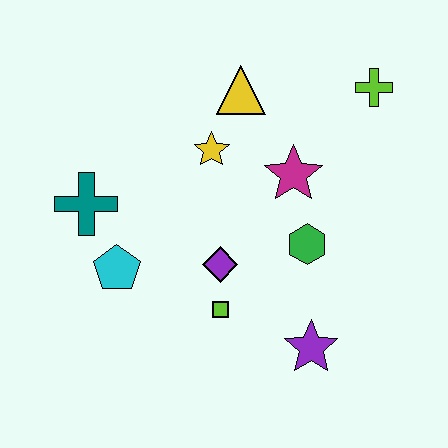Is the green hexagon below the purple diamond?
No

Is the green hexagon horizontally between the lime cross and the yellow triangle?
Yes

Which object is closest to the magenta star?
The green hexagon is closest to the magenta star.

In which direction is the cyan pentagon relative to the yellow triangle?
The cyan pentagon is below the yellow triangle.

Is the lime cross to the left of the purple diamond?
No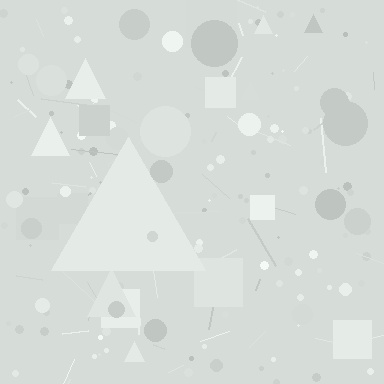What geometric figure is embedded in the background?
A triangle is embedded in the background.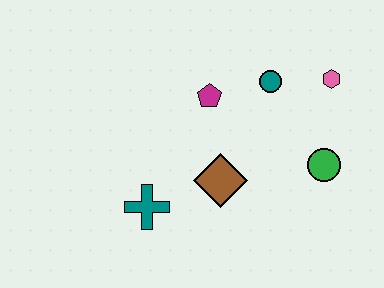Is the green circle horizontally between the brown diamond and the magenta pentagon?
No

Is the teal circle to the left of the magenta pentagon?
No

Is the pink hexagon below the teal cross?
No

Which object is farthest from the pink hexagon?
The teal cross is farthest from the pink hexagon.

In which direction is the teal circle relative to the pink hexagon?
The teal circle is to the left of the pink hexagon.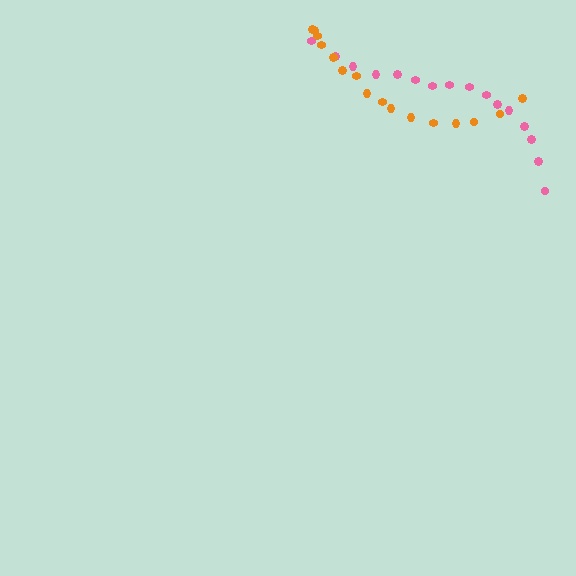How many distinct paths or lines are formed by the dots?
There are 2 distinct paths.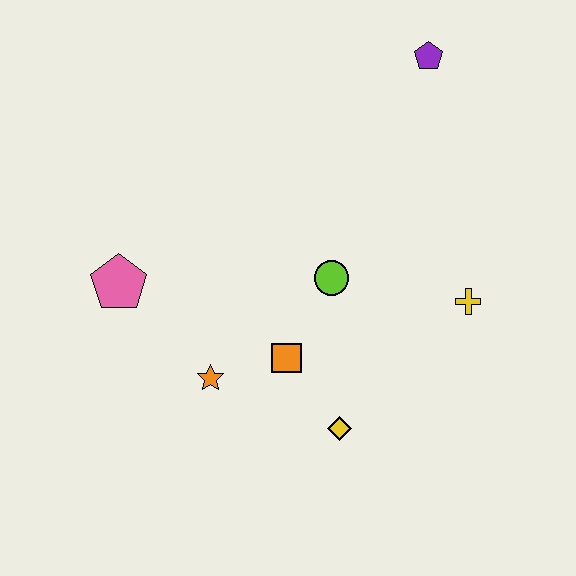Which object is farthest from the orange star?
The purple pentagon is farthest from the orange star.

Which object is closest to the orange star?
The orange square is closest to the orange star.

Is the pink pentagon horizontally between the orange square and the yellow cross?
No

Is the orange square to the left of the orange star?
No